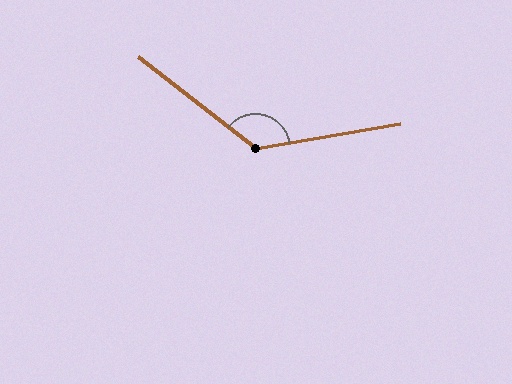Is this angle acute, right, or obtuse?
It is obtuse.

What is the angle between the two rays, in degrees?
Approximately 133 degrees.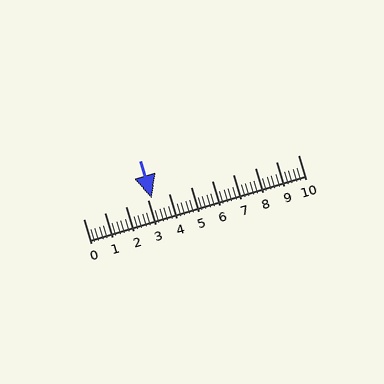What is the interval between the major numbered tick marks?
The major tick marks are spaced 1 units apart.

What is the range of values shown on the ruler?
The ruler shows values from 0 to 10.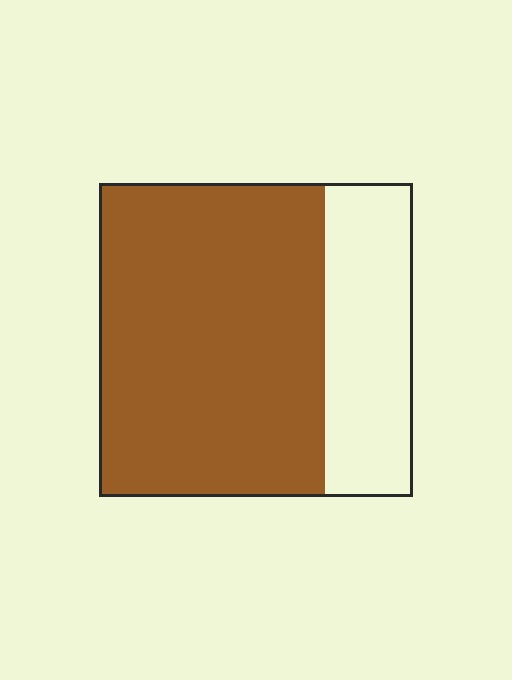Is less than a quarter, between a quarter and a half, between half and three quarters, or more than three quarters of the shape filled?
Between half and three quarters.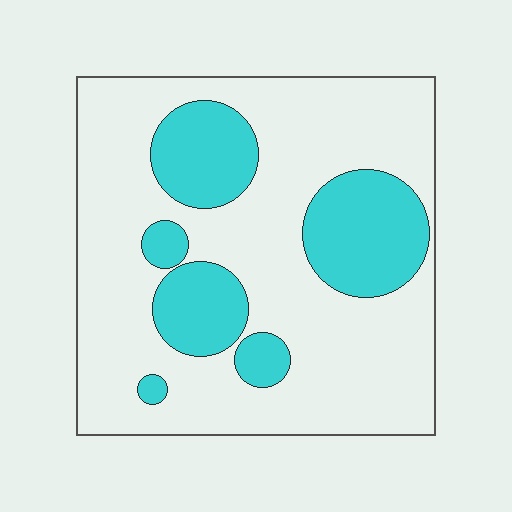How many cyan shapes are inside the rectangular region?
6.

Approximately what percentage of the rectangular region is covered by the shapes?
Approximately 25%.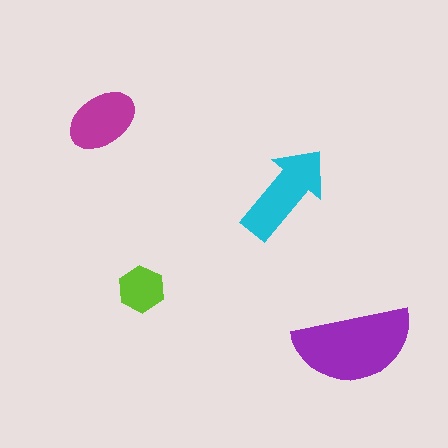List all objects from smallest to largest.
The lime hexagon, the magenta ellipse, the cyan arrow, the purple semicircle.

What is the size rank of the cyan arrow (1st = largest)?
2nd.